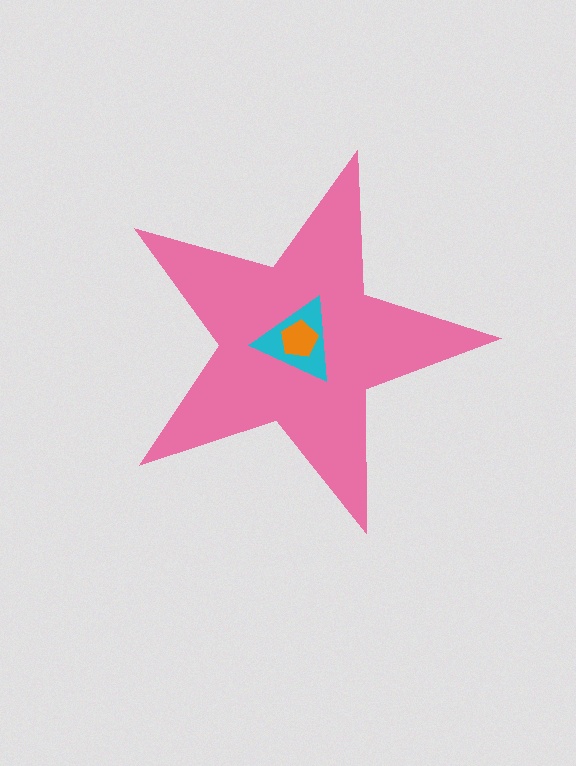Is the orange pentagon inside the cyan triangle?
Yes.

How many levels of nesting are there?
3.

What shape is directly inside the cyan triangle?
The orange pentagon.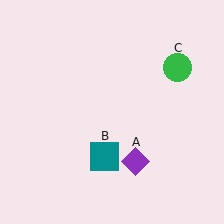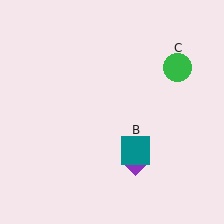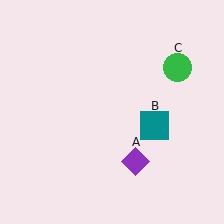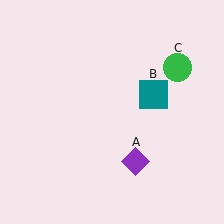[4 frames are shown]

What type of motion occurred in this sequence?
The teal square (object B) rotated counterclockwise around the center of the scene.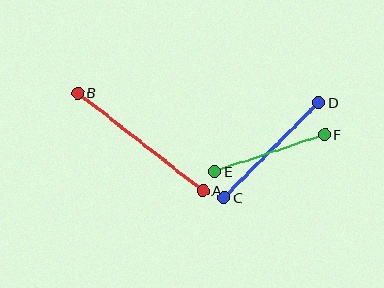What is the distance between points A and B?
The distance is approximately 159 pixels.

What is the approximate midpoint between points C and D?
The midpoint is at approximately (272, 150) pixels.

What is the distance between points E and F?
The distance is approximately 116 pixels.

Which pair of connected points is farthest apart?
Points A and B are farthest apart.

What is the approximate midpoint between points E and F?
The midpoint is at approximately (270, 153) pixels.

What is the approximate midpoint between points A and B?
The midpoint is at approximately (140, 142) pixels.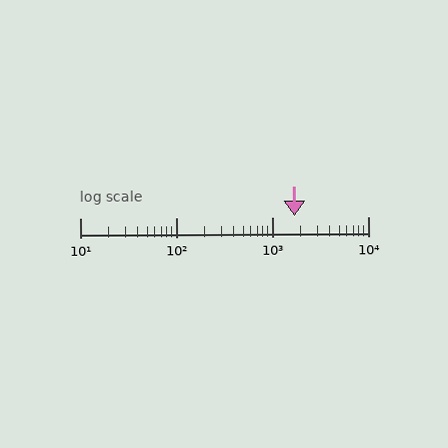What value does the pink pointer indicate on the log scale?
The pointer indicates approximately 1700.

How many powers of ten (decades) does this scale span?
The scale spans 3 decades, from 10 to 10000.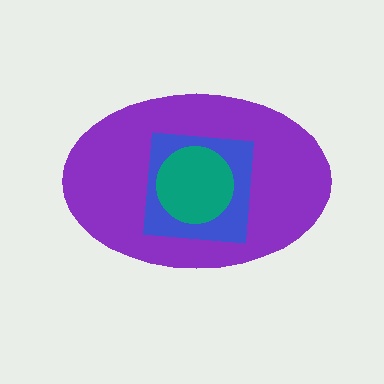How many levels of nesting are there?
3.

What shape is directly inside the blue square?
The teal circle.